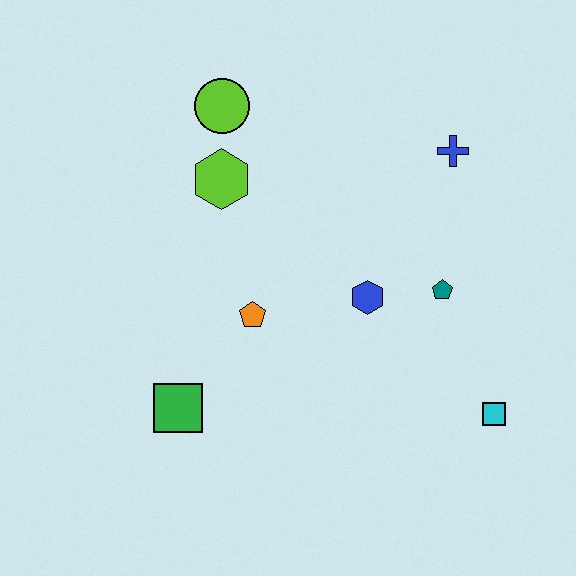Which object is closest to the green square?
The orange pentagon is closest to the green square.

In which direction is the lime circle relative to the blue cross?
The lime circle is to the left of the blue cross.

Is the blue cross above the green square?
Yes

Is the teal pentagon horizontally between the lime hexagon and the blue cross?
Yes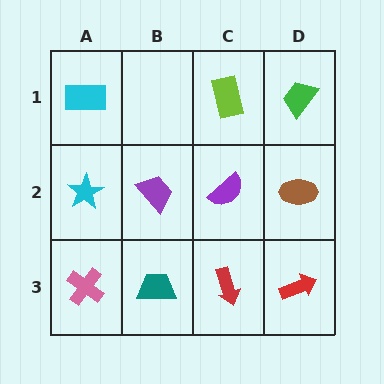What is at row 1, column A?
A cyan rectangle.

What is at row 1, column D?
A green trapezoid.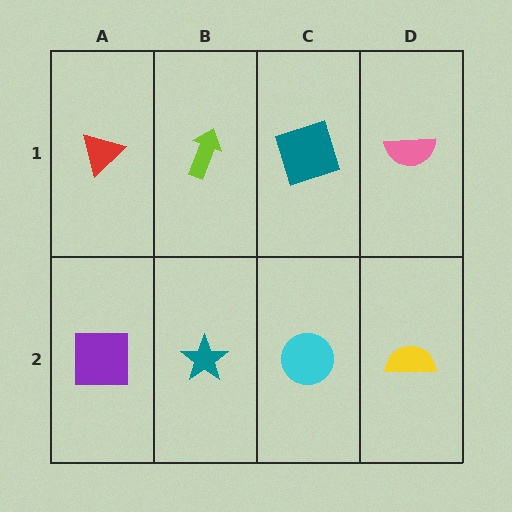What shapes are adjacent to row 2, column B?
A lime arrow (row 1, column B), a purple square (row 2, column A), a cyan circle (row 2, column C).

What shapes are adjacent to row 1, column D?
A yellow semicircle (row 2, column D), a teal square (row 1, column C).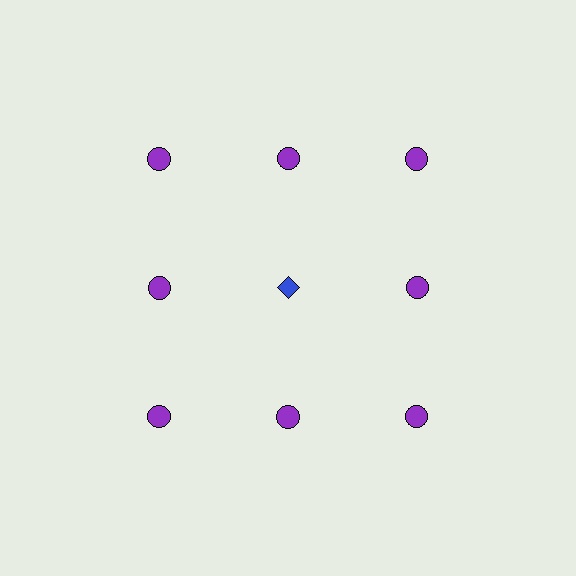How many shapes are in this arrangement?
There are 9 shapes arranged in a grid pattern.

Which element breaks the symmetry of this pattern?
The blue diamond in the second row, second from left column breaks the symmetry. All other shapes are purple circles.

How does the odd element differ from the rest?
It differs in both color (blue instead of purple) and shape (diamond instead of circle).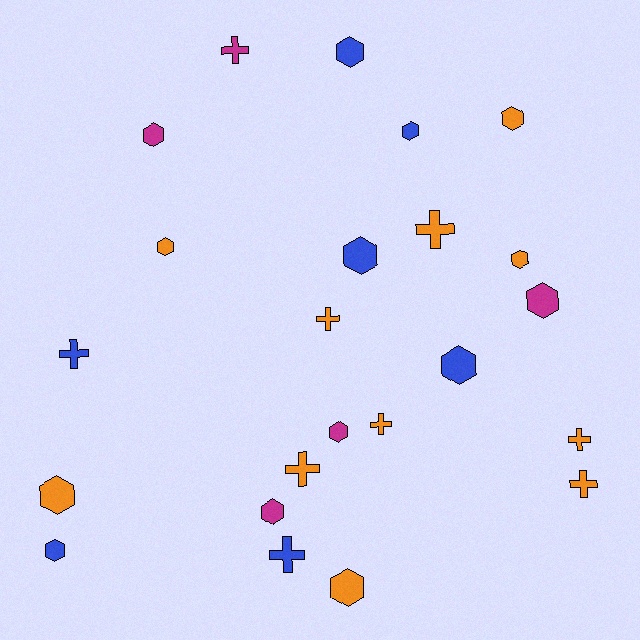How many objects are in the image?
There are 23 objects.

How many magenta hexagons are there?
There are 4 magenta hexagons.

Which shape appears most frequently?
Hexagon, with 14 objects.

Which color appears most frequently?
Orange, with 11 objects.